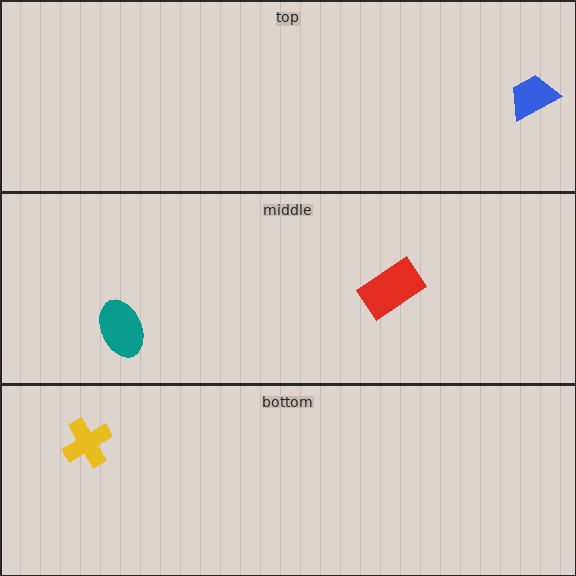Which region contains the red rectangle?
The middle region.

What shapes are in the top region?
The blue trapezoid.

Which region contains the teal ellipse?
The middle region.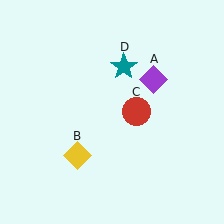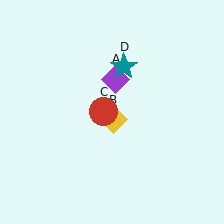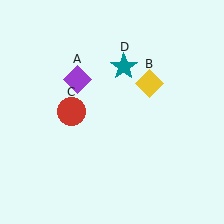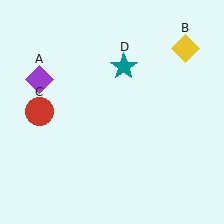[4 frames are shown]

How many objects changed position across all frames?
3 objects changed position: purple diamond (object A), yellow diamond (object B), red circle (object C).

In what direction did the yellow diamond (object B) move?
The yellow diamond (object B) moved up and to the right.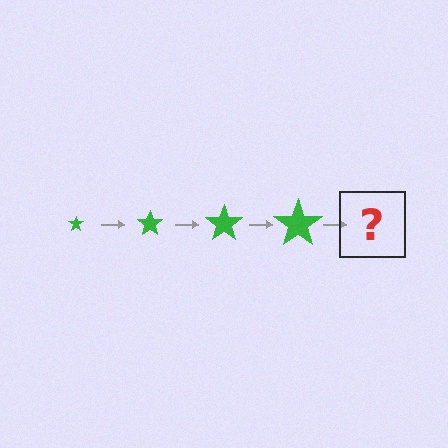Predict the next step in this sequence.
The next step is a green star, larger than the previous one.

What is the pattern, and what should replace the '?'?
The pattern is that the star gets progressively larger each step. The '?' should be a green star, larger than the previous one.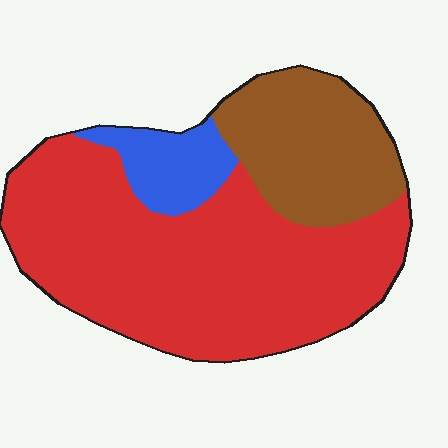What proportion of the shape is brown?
Brown takes up less than a quarter of the shape.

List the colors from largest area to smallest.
From largest to smallest: red, brown, blue.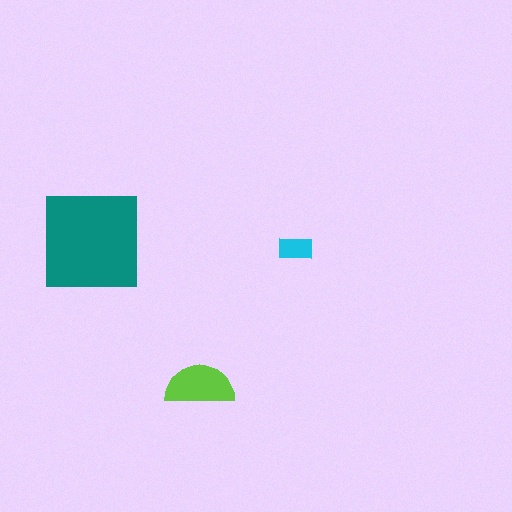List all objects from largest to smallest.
The teal square, the lime semicircle, the cyan rectangle.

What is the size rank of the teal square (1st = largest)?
1st.